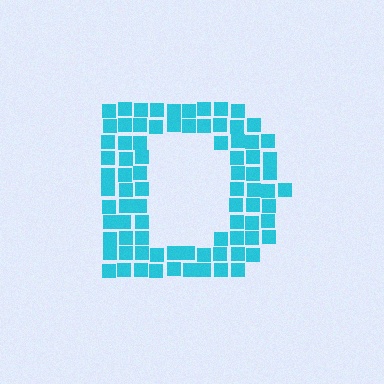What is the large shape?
The large shape is the letter D.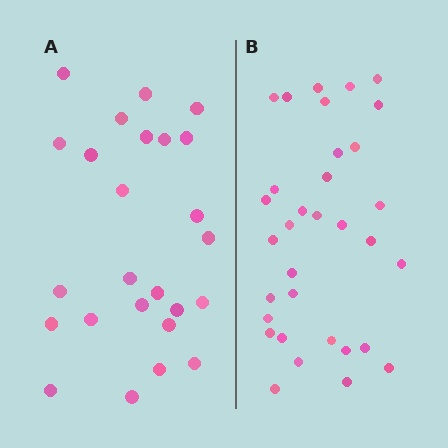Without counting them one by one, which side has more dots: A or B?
Region B (the right region) has more dots.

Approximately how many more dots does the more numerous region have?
Region B has roughly 8 or so more dots than region A.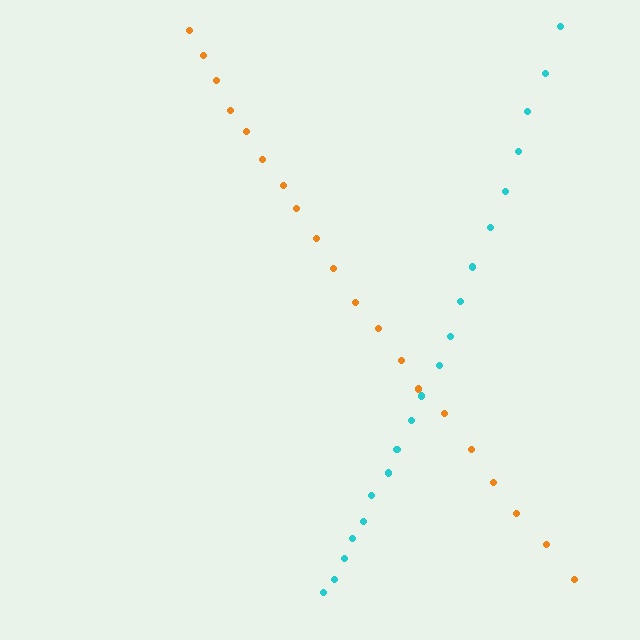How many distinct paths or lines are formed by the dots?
There are 2 distinct paths.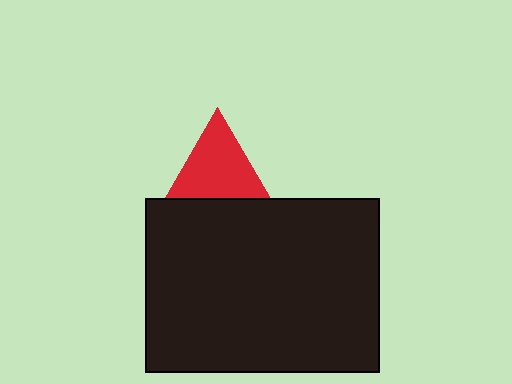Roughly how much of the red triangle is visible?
About half of it is visible (roughly 57%).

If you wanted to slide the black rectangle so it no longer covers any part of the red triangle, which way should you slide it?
Slide it down — that is the most direct way to separate the two shapes.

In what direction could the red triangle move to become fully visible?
The red triangle could move up. That would shift it out from behind the black rectangle entirely.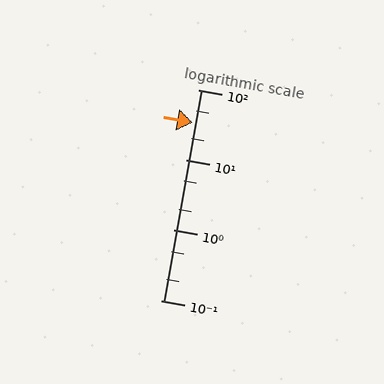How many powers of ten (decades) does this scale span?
The scale spans 3 decades, from 0.1 to 100.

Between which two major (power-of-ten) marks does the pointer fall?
The pointer is between 10 and 100.